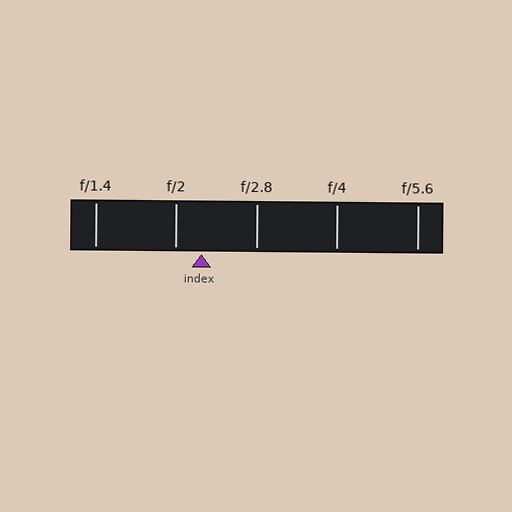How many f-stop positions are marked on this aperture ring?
There are 5 f-stop positions marked.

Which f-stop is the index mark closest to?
The index mark is closest to f/2.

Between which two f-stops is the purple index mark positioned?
The index mark is between f/2 and f/2.8.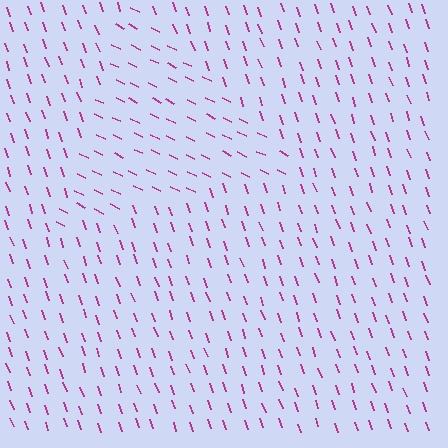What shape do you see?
I see a triangle.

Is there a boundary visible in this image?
Yes, there is a texture boundary formed by a change in line orientation.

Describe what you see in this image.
The image is filled with small magenta line segments. A triangle region in the image has lines oriented differently from the surrounding lines, creating a visible texture boundary.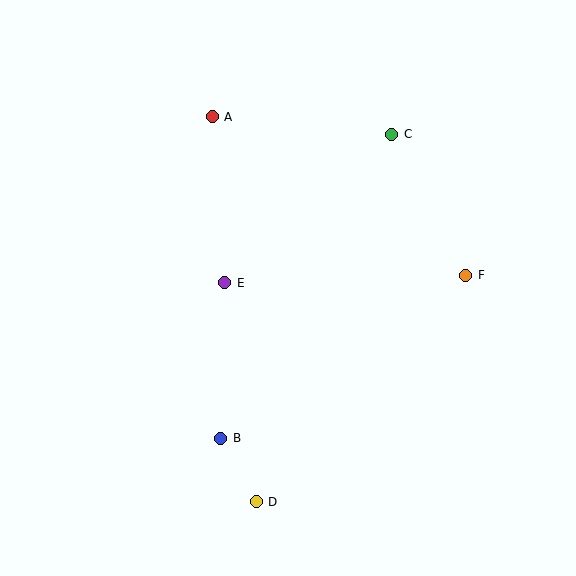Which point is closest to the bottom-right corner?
Point F is closest to the bottom-right corner.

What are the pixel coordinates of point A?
Point A is at (212, 117).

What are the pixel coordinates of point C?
Point C is at (392, 134).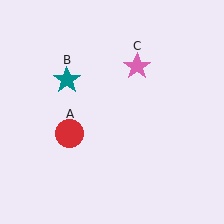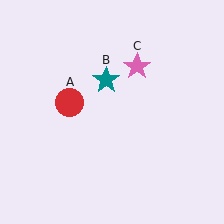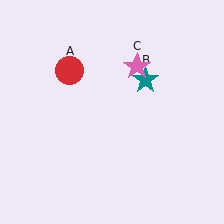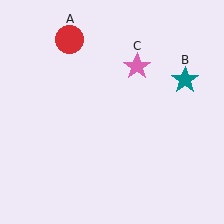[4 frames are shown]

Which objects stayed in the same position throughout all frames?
Pink star (object C) remained stationary.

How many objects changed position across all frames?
2 objects changed position: red circle (object A), teal star (object B).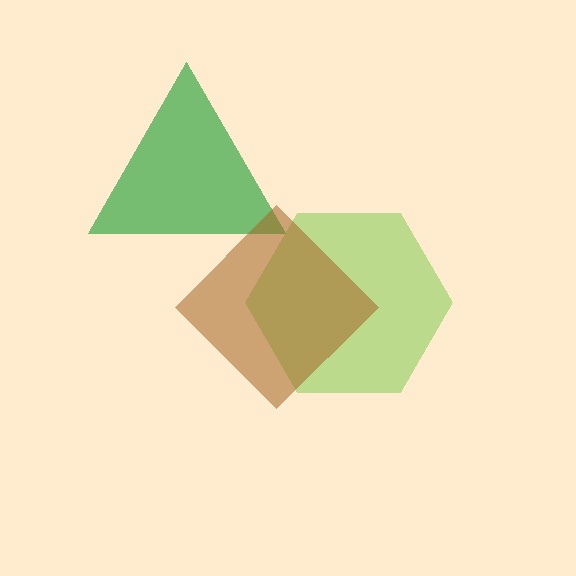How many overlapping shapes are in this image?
There are 3 overlapping shapes in the image.